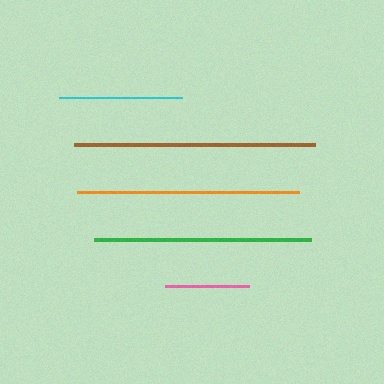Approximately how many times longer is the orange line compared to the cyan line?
The orange line is approximately 1.8 times the length of the cyan line.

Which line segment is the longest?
The brown line is the longest at approximately 241 pixels.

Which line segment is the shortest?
The pink line is the shortest at approximately 84 pixels.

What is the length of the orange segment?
The orange segment is approximately 221 pixels long.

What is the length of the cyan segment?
The cyan segment is approximately 123 pixels long.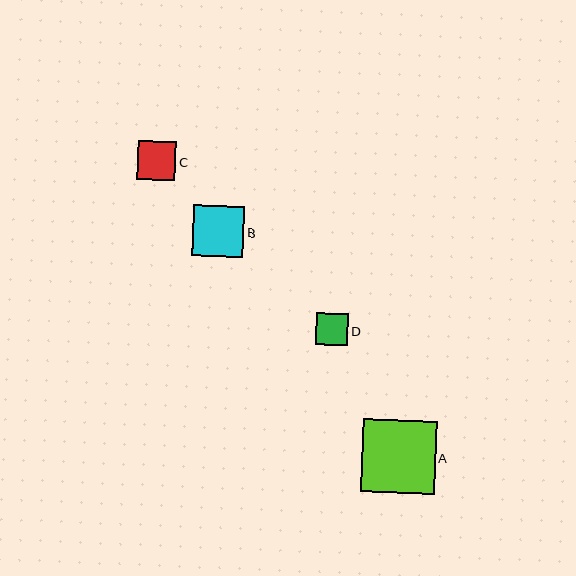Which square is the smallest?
Square D is the smallest with a size of approximately 32 pixels.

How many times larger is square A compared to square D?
Square A is approximately 2.3 times the size of square D.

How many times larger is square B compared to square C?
Square B is approximately 1.3 times the size of square C.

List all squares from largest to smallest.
From largest to smallest: A, B, C, D.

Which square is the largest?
Square A is the largest with a size of approximately 73 pixels.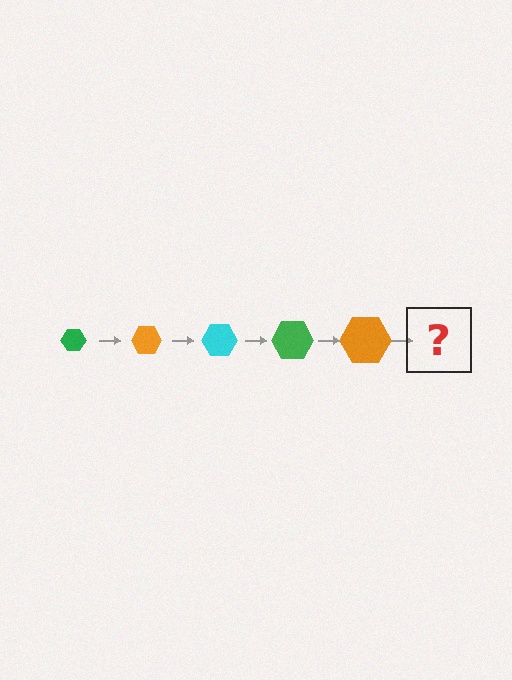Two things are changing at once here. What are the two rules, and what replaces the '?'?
The two rules are that the hexagon grows larger each step and the color cycles through green, orange, and cyan. The '?' should be a cyan hexagon, larger than the previous one.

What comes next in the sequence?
The next element should be a cyan hexagon, larger than the previous one.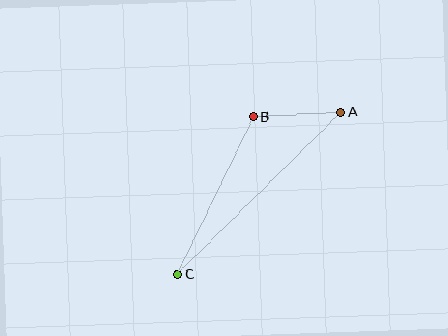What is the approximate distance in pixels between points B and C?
The distance between B and C is approximately 175 pixels.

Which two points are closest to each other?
Points A and B are closest to each other.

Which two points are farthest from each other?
Points A and C are farthest from each other.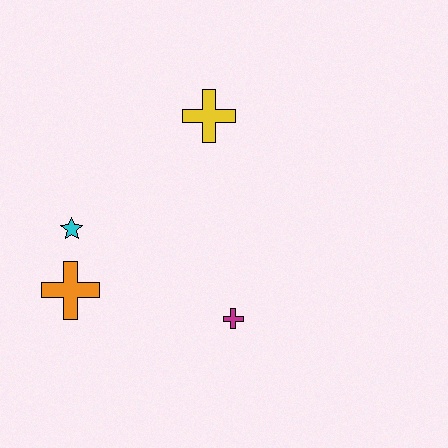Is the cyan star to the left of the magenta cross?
Yes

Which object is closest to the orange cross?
The cyan star is closest to the orange cross.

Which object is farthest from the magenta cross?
The yellow cross is farthest from the magenta cross.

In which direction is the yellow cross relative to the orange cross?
The yellow cross is above the orange cross.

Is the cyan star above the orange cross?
Yes